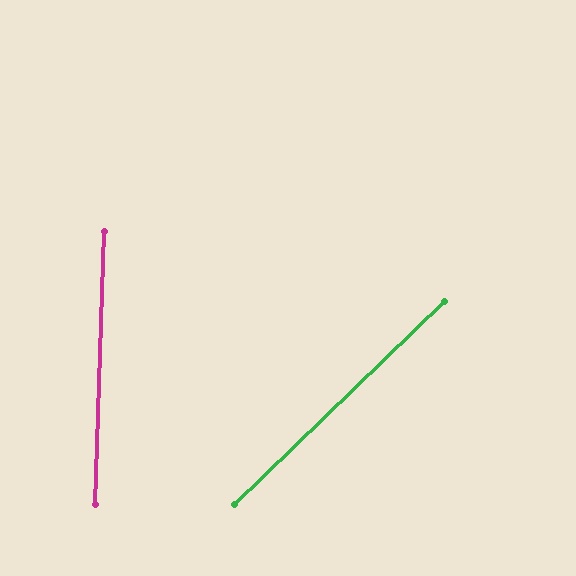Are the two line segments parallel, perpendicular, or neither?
Neither parallel nor perpendicular — they differ by about 44°.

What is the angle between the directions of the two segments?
Approximately 44 degrees.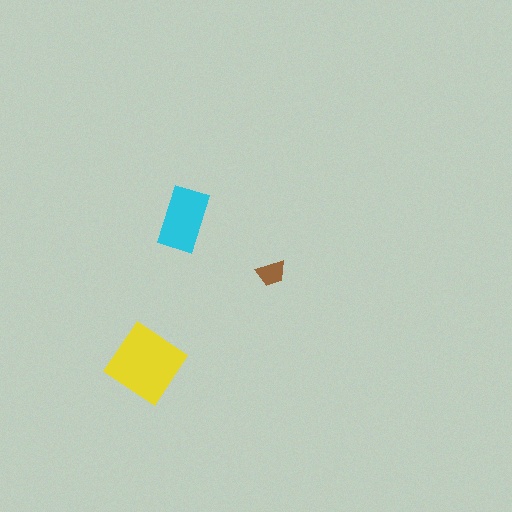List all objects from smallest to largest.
The brown trapezoid, the cyan rectangle, the yellow diamond.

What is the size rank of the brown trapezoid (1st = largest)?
3rd.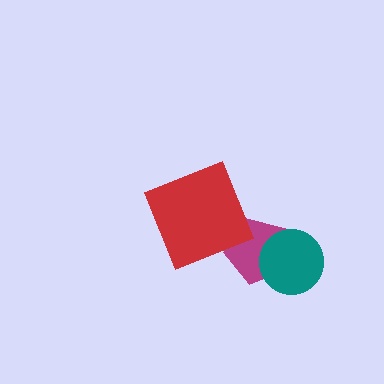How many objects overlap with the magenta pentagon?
1 object overlaps with the magenta pentagon.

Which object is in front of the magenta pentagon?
The teal circle is in front of the magenta pentagon.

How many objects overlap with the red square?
0 objects overlap with the red square.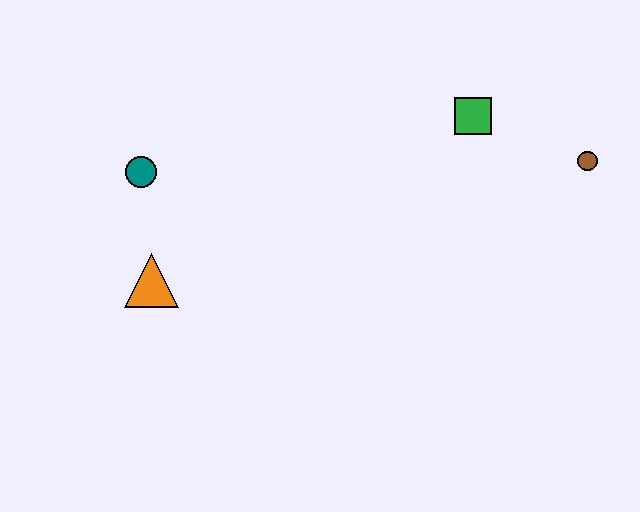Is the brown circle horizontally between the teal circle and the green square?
No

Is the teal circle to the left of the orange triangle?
Yes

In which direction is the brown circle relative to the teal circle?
The brown circle is to the right of the teal circle.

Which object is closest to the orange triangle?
The teal circle is closest to the orange triangle.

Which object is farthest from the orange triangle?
The brown circle is farthest from the orange triangle.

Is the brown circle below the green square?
Yes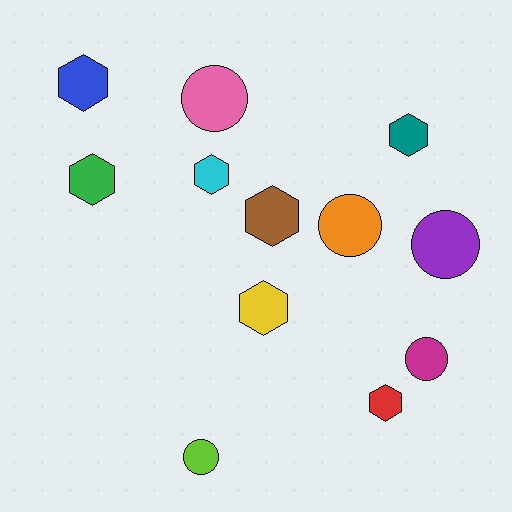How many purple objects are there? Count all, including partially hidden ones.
There is 1 purple object.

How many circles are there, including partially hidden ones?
There are 5 circles.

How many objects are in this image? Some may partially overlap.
There are 12 objects.